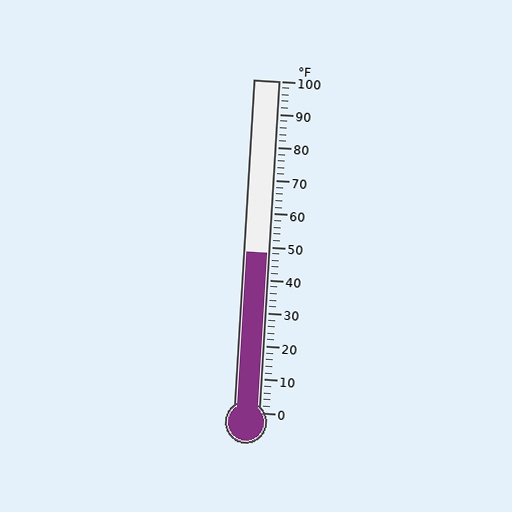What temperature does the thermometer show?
The thermometer shows approximately 48°F.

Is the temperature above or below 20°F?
The temperature is above 20°F.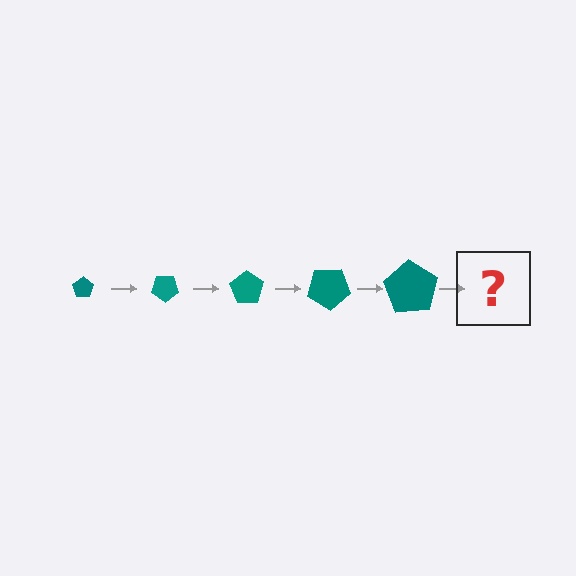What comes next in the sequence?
The next element should be a pentagon, larger than the previous one and rotated 175 degrees from the start.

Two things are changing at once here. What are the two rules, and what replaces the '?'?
The two rules are that the pentagon grows larger each step and it rotates 35 degrees each step. The '?' should be a pentagon, larger than the previous one and rotated 175 degrees from the start.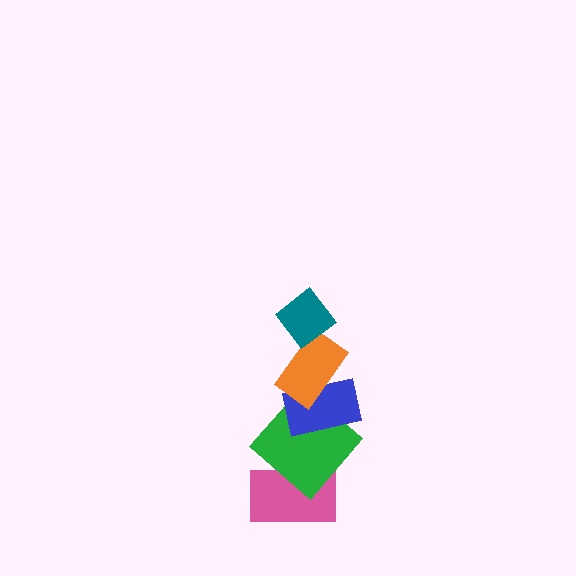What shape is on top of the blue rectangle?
The orange rectangle is on top of the blue rectangle.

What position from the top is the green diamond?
The green diamond is 4th from the top.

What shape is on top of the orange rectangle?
The teal diamond is on top of the orange rectangle.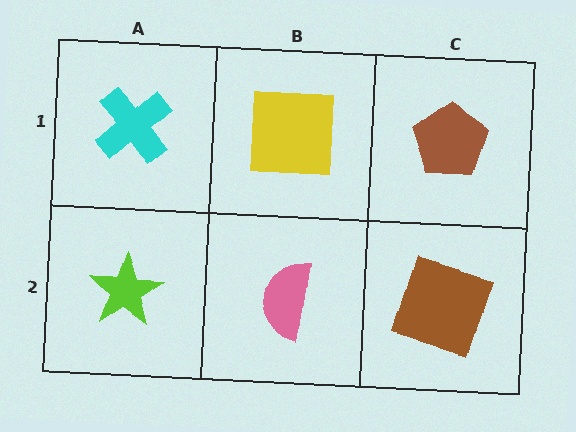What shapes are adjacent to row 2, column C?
A brown pentagon (row 1, column C), a pink semicircle (row 2, column B).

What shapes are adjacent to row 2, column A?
A cyan cross (row 1, column A), a pink semicircle (row 2, column B).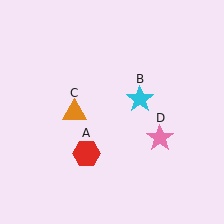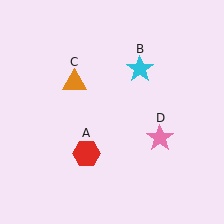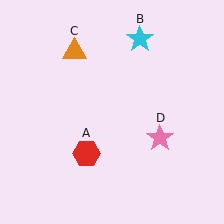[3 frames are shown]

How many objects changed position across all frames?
2 objects changed position: cyan star (object B), orange triangle (object C).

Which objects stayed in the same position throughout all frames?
Red hexagon (object A) and pink star (object D) remained stationary.